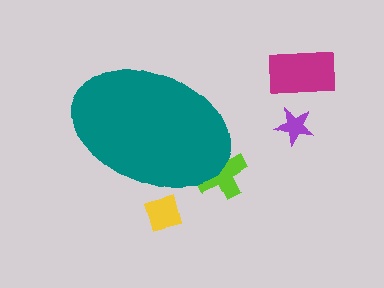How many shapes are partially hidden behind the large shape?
2 shapes are partially hidden.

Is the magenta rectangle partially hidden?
No, the magenta rectangle is fully visible.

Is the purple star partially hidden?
No, the purple star is fully visible.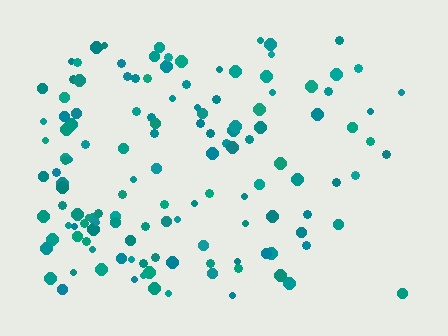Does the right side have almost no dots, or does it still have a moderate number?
Still a moderate number, just noticeably fewer than the left.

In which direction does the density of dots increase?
From right to left, with the left side densest.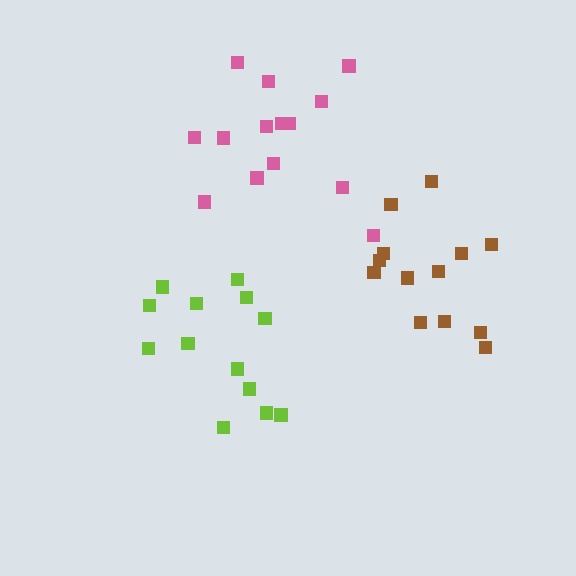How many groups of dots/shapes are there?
There are 3 groups.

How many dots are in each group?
Group 1: 13 dots, Group 2: 13 dots, Group 3: 14 dots (40 total).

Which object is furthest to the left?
The lime cluster is leftmost.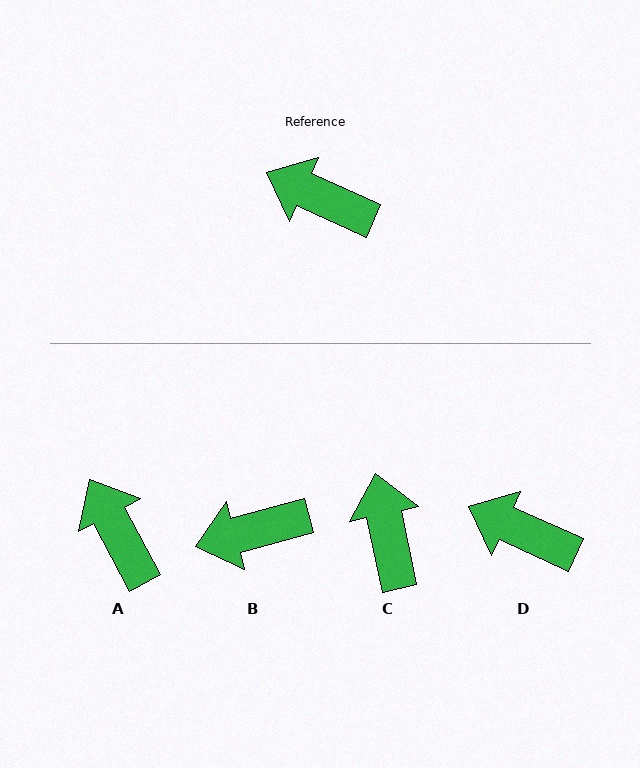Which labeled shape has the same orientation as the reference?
D.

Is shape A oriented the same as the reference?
No, it is off by about 38 degrees.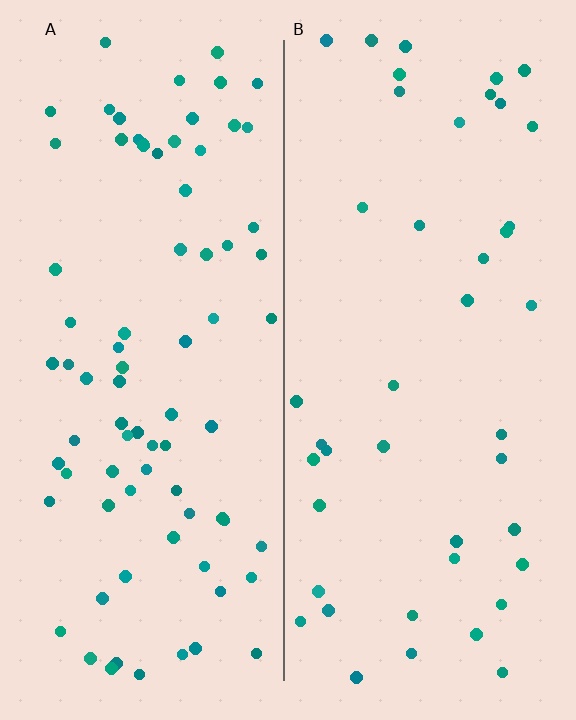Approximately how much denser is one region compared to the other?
Approximately 1.8× — region A over region B.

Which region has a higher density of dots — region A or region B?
A (the left).